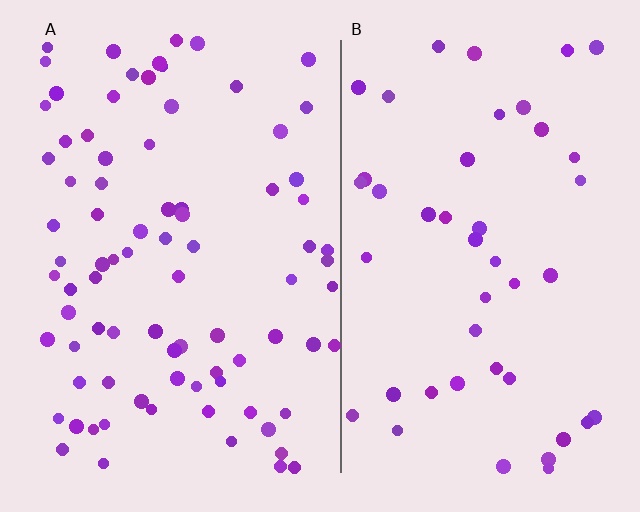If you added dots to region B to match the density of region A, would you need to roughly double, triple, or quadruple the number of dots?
Approximately double.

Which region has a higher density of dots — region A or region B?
A (the left).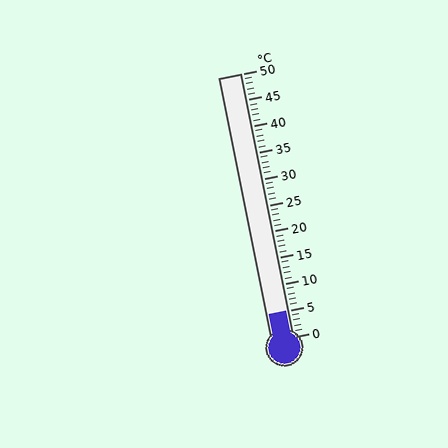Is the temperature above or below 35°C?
The temperature is below 35°C.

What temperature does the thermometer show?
The thermometer shows approximately 5°C.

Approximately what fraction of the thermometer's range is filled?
The thermometer is filled to approximately 10% of its range.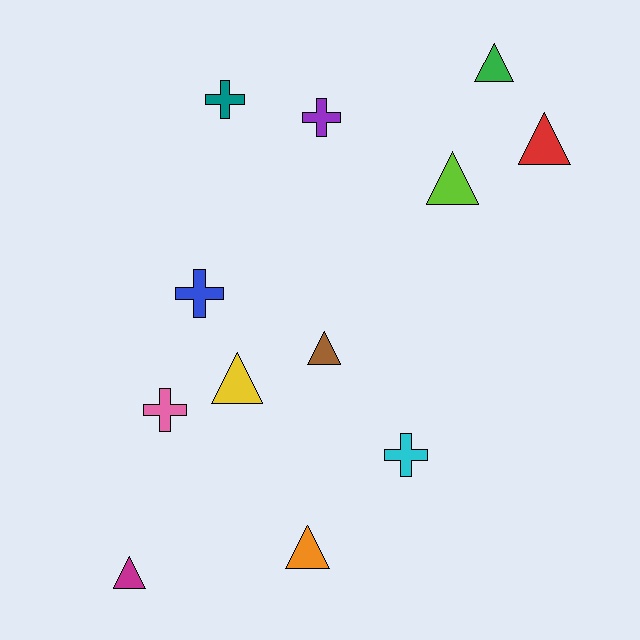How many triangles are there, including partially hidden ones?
There are 7 triangles.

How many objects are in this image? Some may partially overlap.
There are 12 objects.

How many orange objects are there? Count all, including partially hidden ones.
There is 1 orange object.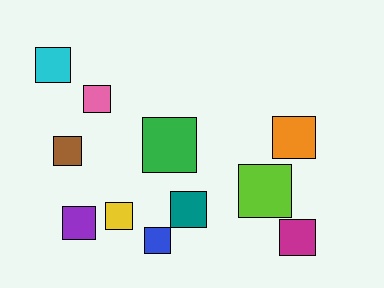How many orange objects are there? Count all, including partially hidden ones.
There is 1 orange object.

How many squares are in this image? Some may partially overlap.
There are 11 squares.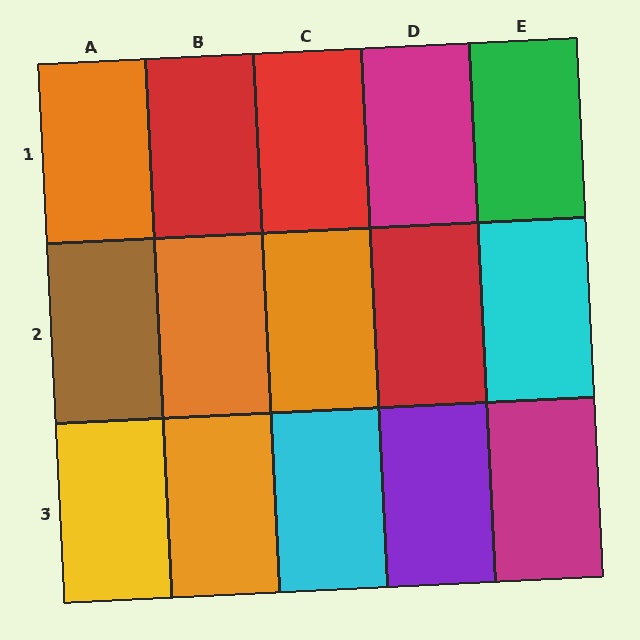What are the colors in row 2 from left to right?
Brown, orange, orange, red, cyan.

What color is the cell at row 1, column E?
Green.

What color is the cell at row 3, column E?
Magenta.